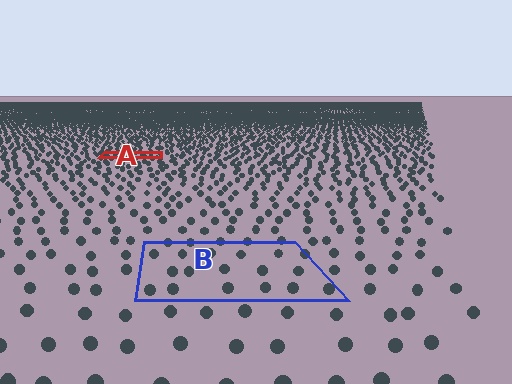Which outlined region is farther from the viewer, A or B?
Region A is farther from the viewer — the texture elements inside it appear smaller and more densely packed.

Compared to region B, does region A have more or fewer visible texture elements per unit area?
Region A has more texture elements per unit area — they are packed more densely because it is farther away.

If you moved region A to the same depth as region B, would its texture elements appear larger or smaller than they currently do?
They would appear larger. At a closer depth, the same texture elements are projected at a bigger on-screen size.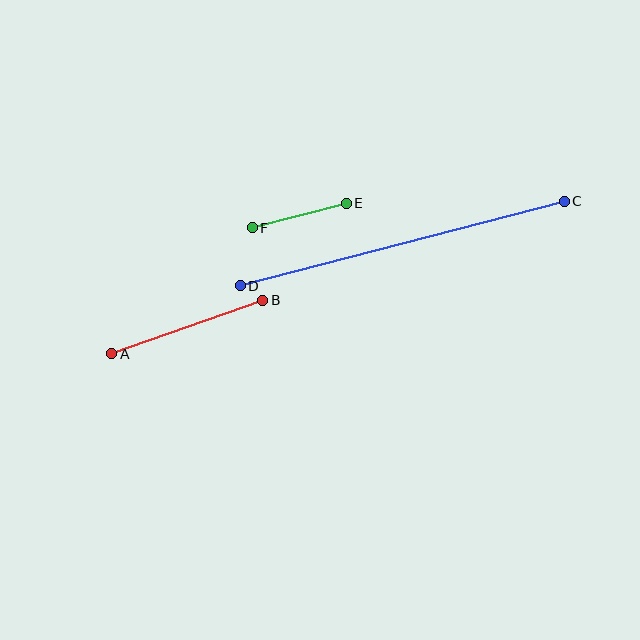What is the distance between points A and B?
The distance is approximately 160 pixels.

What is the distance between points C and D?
The distance is approximately 335 pixels.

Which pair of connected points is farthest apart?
Points C and D are farthest apart.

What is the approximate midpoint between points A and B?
The midpoint is at approximately (187, 327) pixels.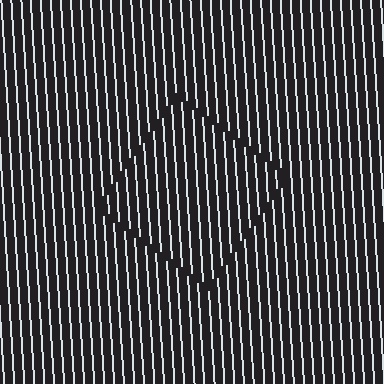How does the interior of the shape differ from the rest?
The interior of the shape contains the same grating, shifted by half a period — the contour is defined by the phase discontinuity where line-ends from the inner and outer gratings abut.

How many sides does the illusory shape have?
4 sides — the line-ends trace a square.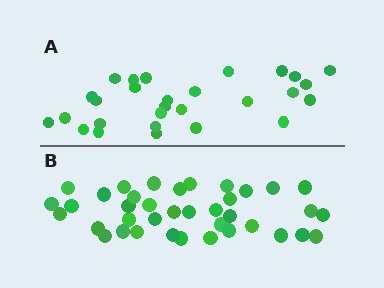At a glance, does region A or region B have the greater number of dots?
Region B (the bottom region) has more dots.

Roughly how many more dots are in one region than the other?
Region B has roughly 10 or so more dots than region A.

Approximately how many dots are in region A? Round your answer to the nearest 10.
About 30 dots. (The exact count is 28, which rounds to 30.)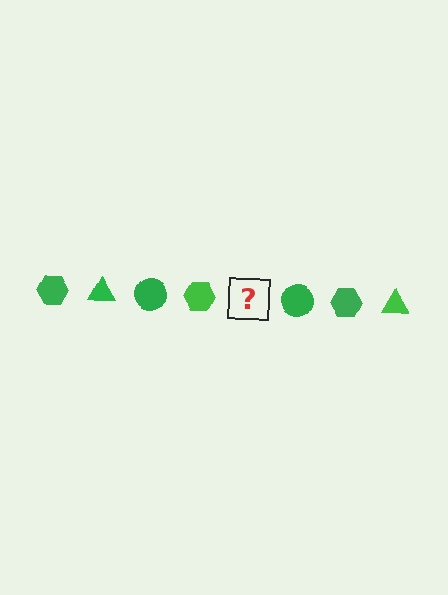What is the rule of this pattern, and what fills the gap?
The rule is that the pattern cycles through hexagon, triangle, circle shapes in green. The gap should be filled with a green triangle.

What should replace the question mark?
The question mark should be replaced with a green triangle.